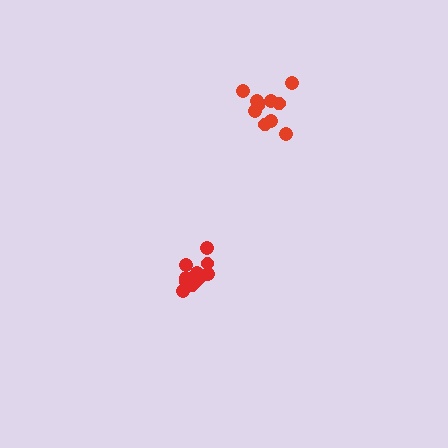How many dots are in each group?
Group 1: 11 dots, Group 2: 10 dots (21 total).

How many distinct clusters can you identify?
There are 2 distinct clusters.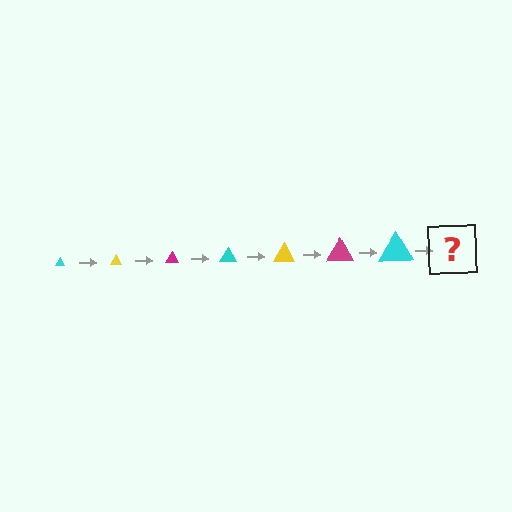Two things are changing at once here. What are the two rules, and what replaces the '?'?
The two rules are that the triangle grows larger each step and the color cycles through cyan, yellow, and magenta. The '?' should be a yellow triangle, larger than the previous one.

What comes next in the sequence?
The next element should be a yellow triangle, larger than the previous one.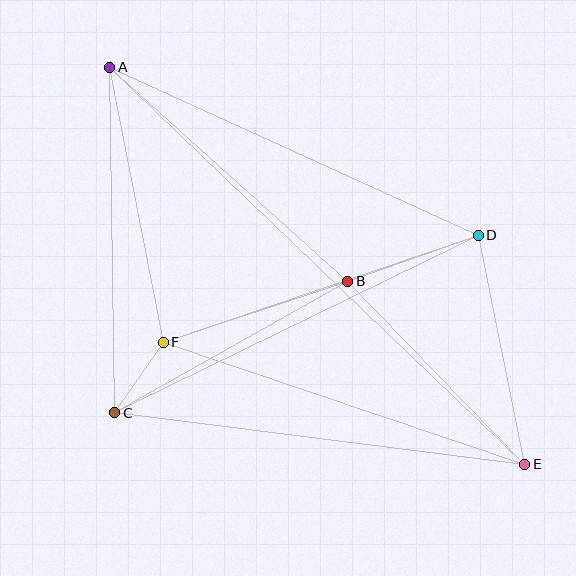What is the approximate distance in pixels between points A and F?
The distance between A and F is approximately 280 pixels.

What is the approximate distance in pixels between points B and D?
The distance between B and D is approximately 138 pixels.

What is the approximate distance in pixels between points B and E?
The distance between B and E is approximately 254 pixels.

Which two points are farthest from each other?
Points A and E are farthest from each other.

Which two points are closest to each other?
Points C and F are closest to each other.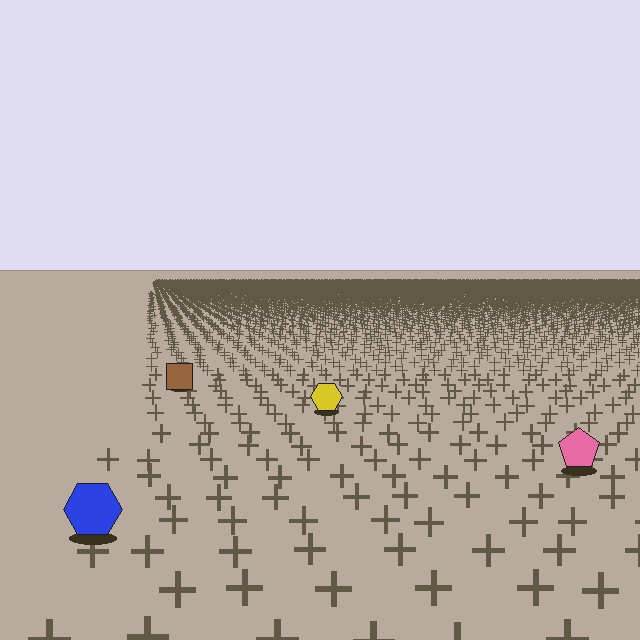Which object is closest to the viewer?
The blue hexagon is closest. The texture marks near it are larger and more spread out.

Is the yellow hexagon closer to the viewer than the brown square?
Yes. The yellow hexagon is closer — you can tell from the texture gradient: the ground texture is coarser near it.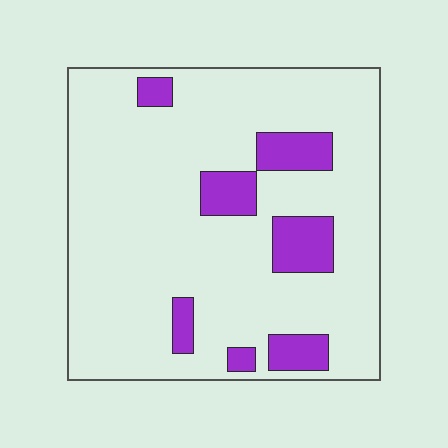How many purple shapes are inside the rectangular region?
7.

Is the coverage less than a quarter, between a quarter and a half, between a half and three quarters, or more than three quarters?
Less than a quarter.